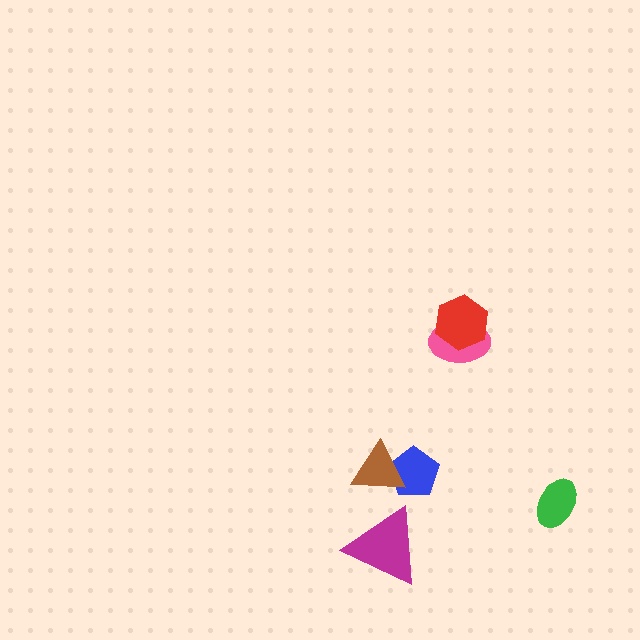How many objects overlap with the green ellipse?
0 objects overlap with the green ellipse.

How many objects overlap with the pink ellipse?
1 object overlaps with the pink ellipse.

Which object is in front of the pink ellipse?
The red hexagon is in front of the pink ellipse.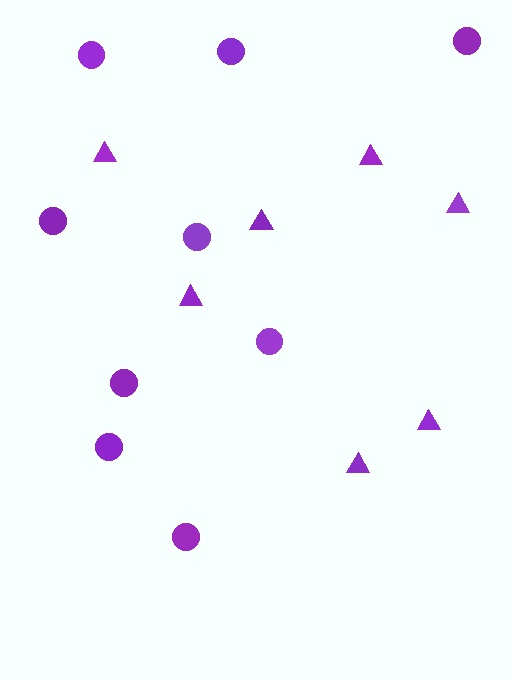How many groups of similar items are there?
There are 2 groups: one group of triangles (7) and one group of circles (9).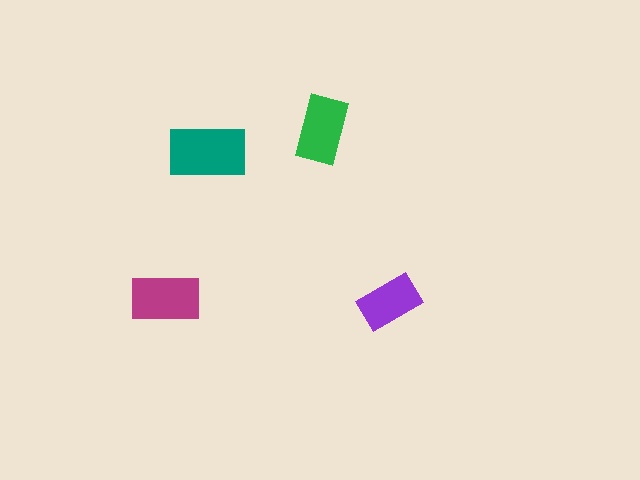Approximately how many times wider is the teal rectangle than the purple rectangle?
About 1.5 times wider.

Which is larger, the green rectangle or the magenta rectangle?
The magenta one.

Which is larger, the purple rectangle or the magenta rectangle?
The magenta one.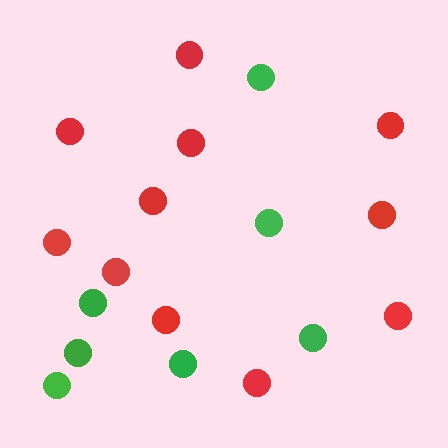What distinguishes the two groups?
There are 2 groups: one group of red circles (11) and one group of green circles (7).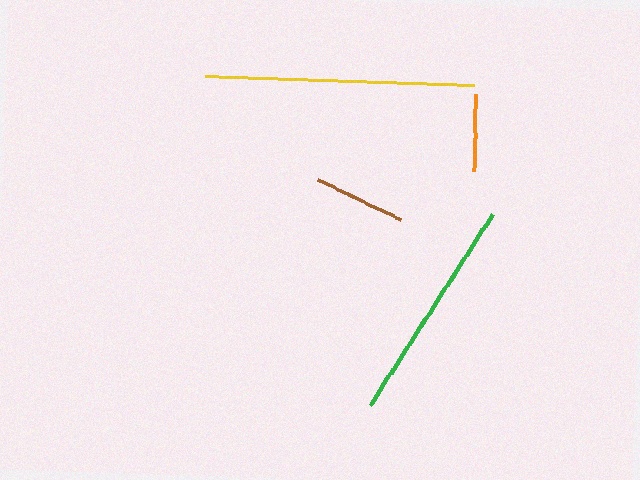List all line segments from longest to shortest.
From longest to shortest: yellow, green, brown, orange.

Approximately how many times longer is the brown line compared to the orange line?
The brown line is approximately 1.2 times the length of the orange line.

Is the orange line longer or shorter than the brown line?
The brown line is longer than the orange line.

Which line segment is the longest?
The yellow line is the longest at approximately 269 pixels.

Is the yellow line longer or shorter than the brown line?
The yellow line is longer than the brown line.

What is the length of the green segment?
The green segment is approximately 226 pixels long.